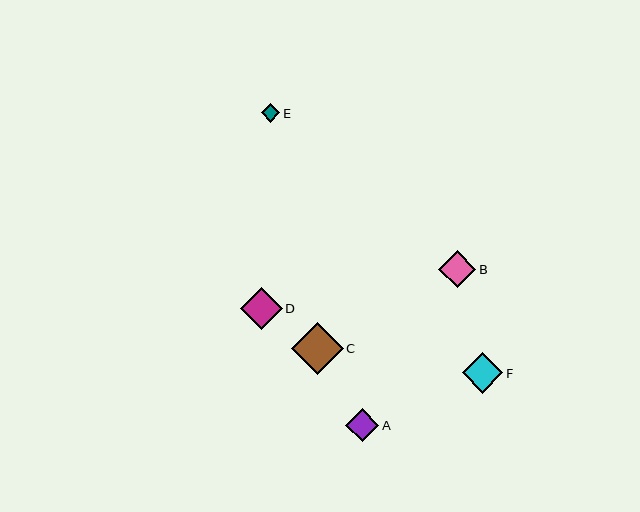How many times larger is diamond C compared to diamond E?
Diamond C is approximately 2.8 times the size of diamond E.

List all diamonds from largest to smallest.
From largest to smallest: C, D, F, B, A, E.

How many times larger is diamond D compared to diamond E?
Diamond D is approximately 2.3 times the size of diamond E.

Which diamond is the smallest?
Diamond E is the smallest with a size of approximately 18 pixels.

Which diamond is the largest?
Diamond C is the largest with a size of approximately 52 pixels.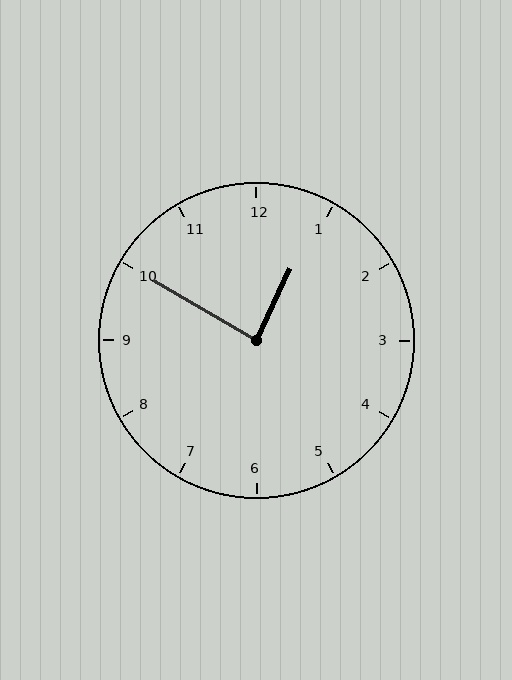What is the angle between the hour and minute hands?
Approximately 85 degrees.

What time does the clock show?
12:50.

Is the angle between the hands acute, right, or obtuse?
It is right.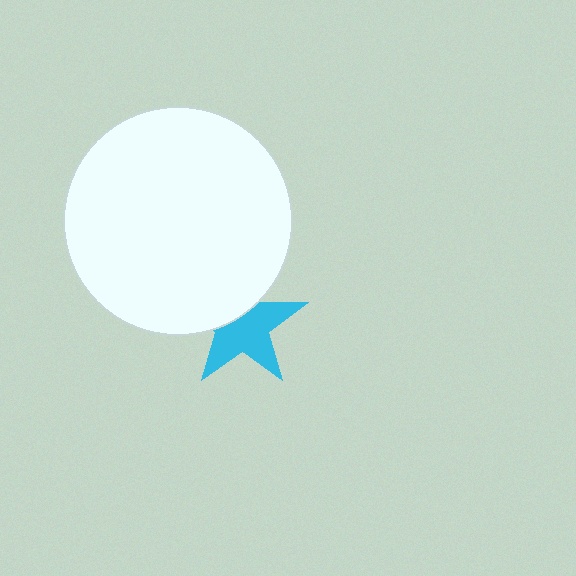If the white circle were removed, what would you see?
You would see the complete cyan star.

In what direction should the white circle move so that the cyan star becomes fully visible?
The white circle should move up. That is the shortest direction to clear the overlap and leave the cyan star fully visible.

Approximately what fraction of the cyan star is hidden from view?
Roughly 37% of the cyan star is hidden behind the white circle.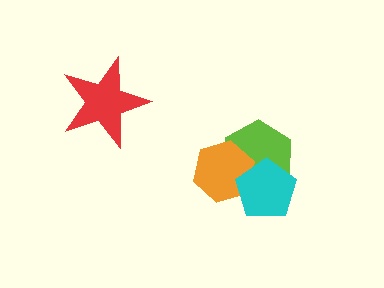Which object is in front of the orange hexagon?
The cyan pentagon is in front of the orange hexagon.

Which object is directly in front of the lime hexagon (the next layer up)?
The orange hexagon is directly in front of the lime hexagon.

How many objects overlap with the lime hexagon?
2 objects overlap with the lime hexagon.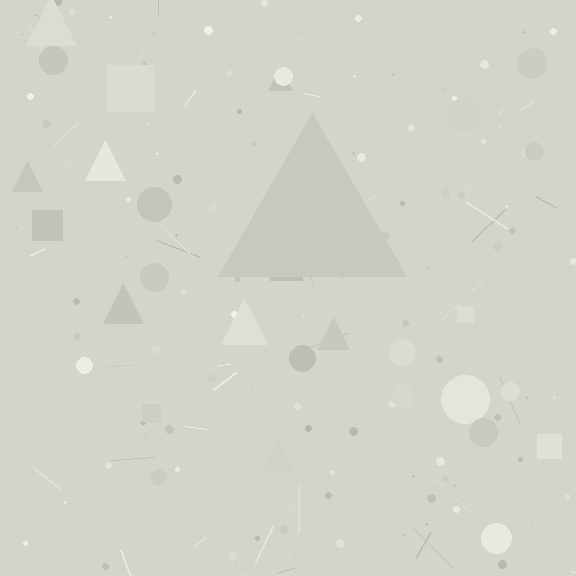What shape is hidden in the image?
A triangle is hidden in the image.